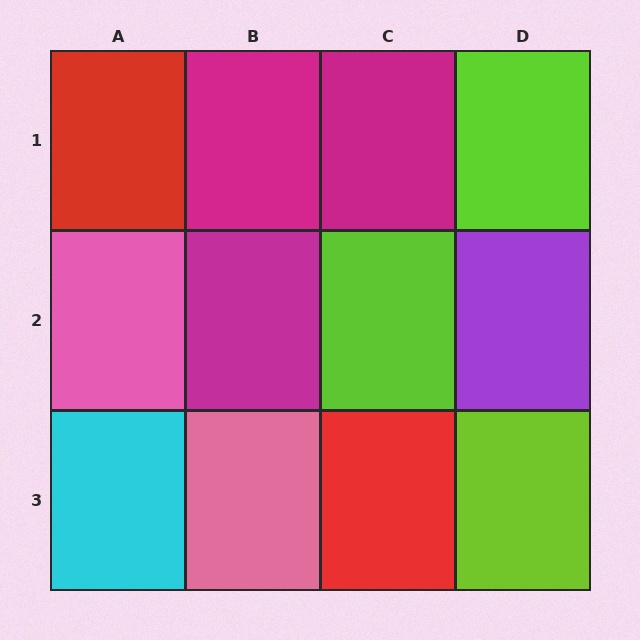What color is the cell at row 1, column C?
Magenta.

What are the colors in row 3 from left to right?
Cyan, pink, red, lime.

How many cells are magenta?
3 cells are magenta.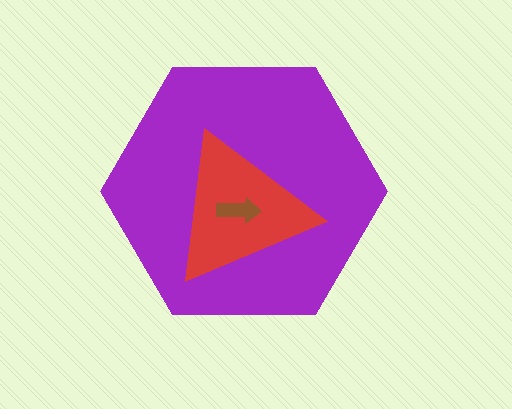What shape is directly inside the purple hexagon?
The red triangle.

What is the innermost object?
The brown arrow.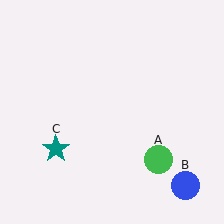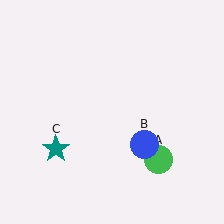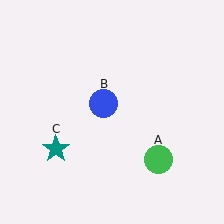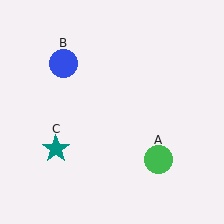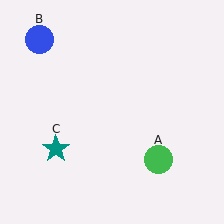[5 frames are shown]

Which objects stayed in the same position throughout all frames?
Green circle (object A) and teal star (object C) remained stationary.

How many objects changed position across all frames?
1 object changed position: blue circle (object B).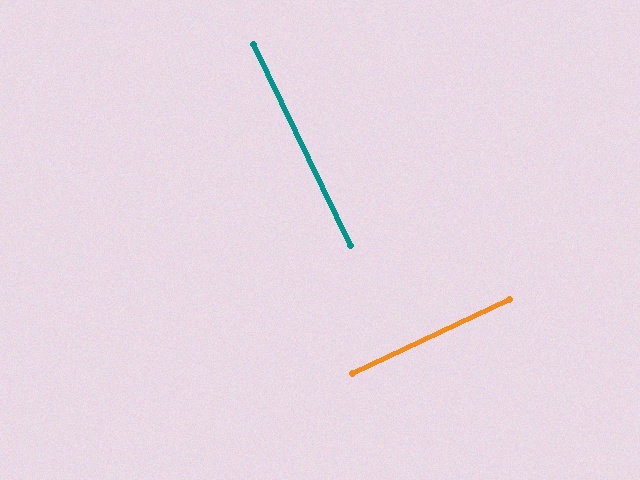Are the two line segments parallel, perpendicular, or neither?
Perpendicular — they meet at approximately 89°.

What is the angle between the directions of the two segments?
Approximately 89 degrees.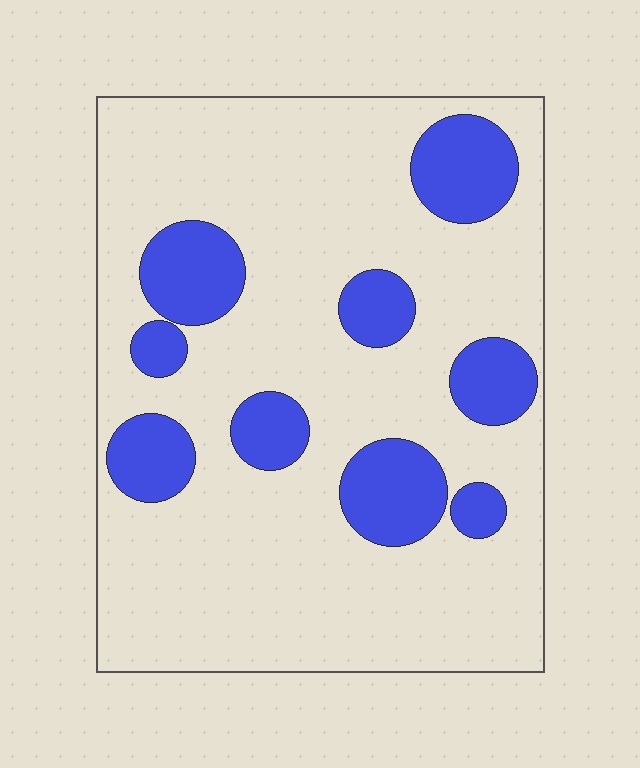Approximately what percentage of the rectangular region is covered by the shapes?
Approximately 20%.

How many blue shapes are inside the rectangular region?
9.